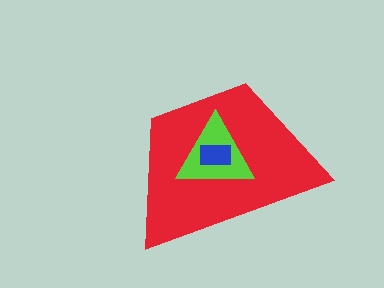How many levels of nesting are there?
3.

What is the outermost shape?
The red trapezoid.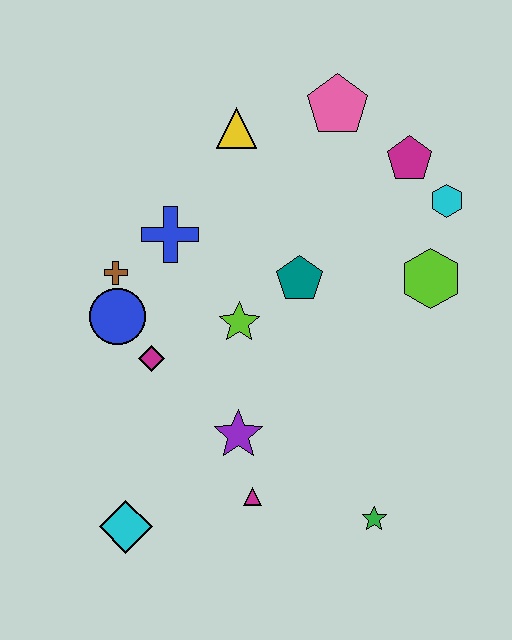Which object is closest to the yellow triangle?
The pink pentagon is closest to the yellow triangle.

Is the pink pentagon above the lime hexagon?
Yes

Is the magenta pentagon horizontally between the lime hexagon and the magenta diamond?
Yes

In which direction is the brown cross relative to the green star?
The brown cross is to the left of the green star.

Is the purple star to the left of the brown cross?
No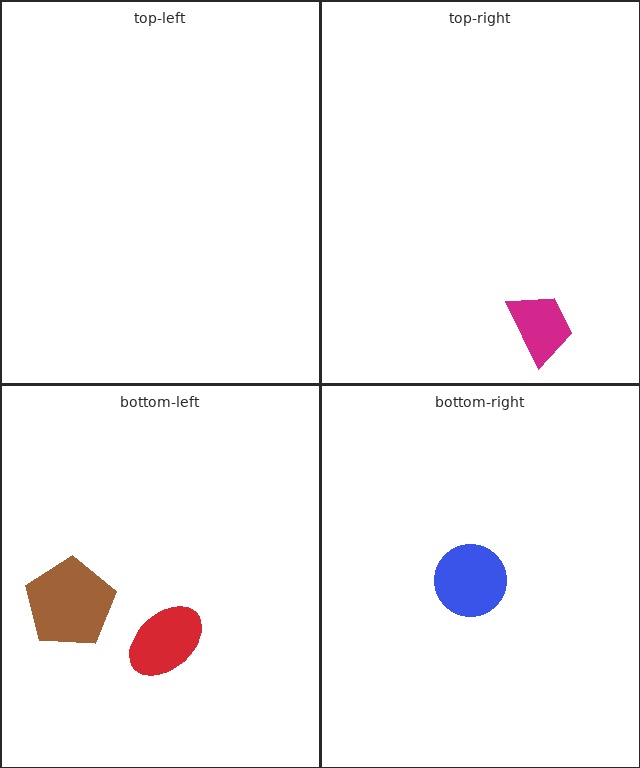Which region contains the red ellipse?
The bottom-left region.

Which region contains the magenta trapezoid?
The top-right region.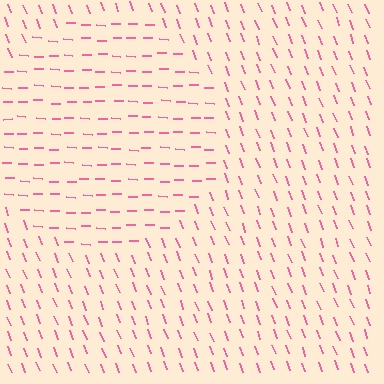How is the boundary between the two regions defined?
The boundary is defined purely by a change in line orientation (approximately 68 degrees difference). All lines are the same color and thickness.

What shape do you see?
I see a circle.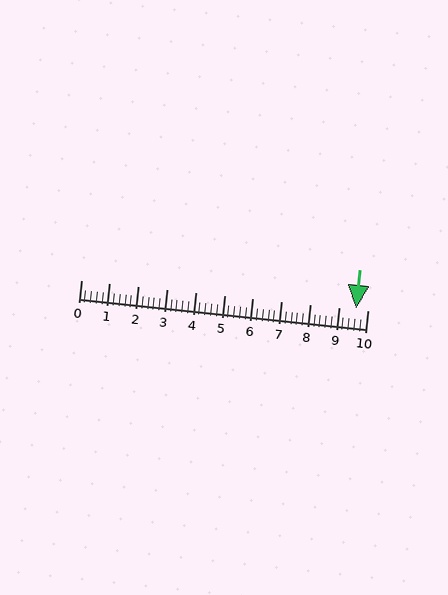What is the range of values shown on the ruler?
The ruler shows values from 0 to 10.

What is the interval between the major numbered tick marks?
The major tick marks are spaced 1 units apart.